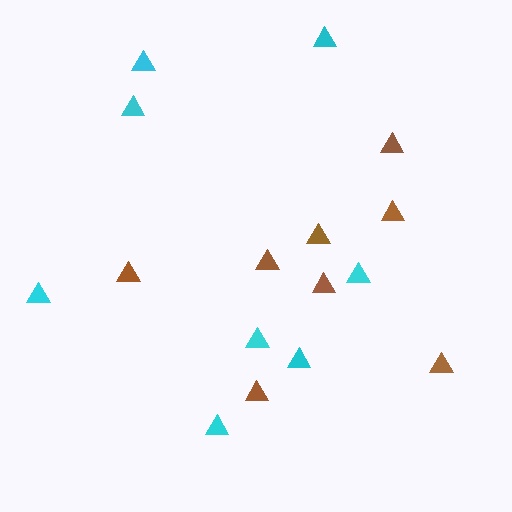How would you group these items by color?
There are 2 groups: one group of brown triangles (8) and one group of cyan triangles (8).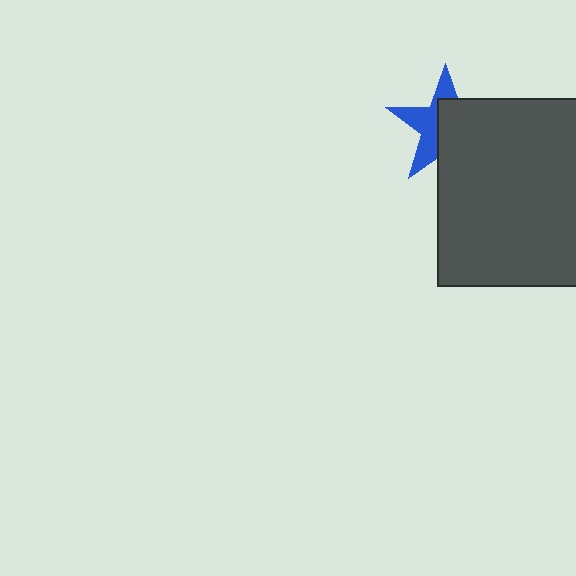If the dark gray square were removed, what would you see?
You would see the complete blue star.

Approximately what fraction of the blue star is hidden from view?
Roughly 55% of the blue star is hidden behind the dark gray square.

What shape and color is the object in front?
The object in front is a dark gray square.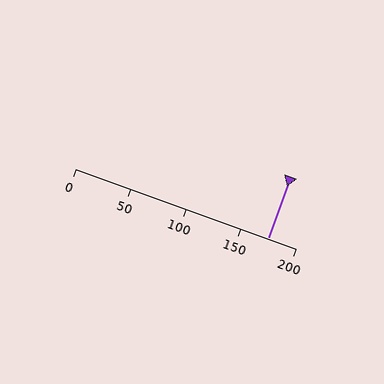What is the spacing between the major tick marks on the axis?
The major ticks are spaced 50 apart.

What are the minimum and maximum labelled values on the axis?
The axis runs from 0 to 200.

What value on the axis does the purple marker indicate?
The marker indicates approximately 175.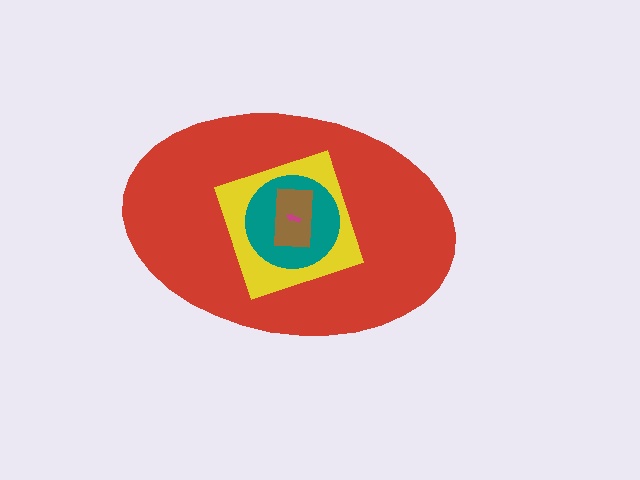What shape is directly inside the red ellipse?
The yellow square.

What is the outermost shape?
The red ellipse.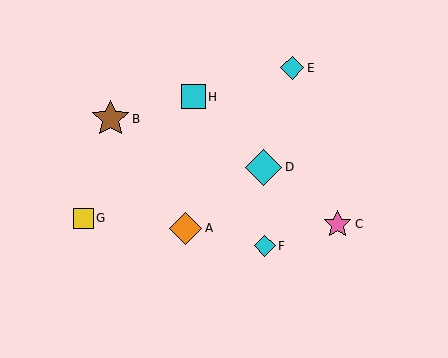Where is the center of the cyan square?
The center of the cyan square is at (193, 97).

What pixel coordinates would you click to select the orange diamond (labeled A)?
Click at (185, 228) to select the orange diamond A.